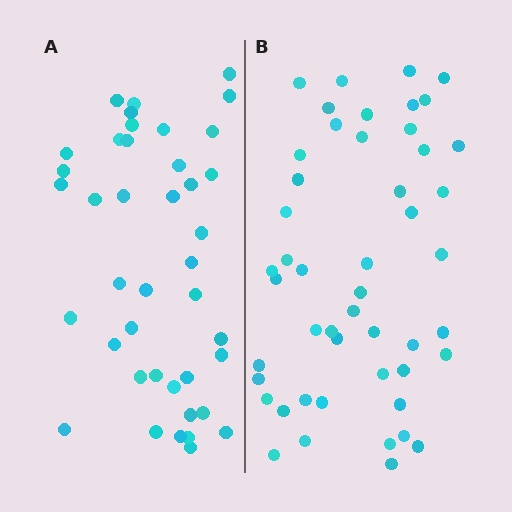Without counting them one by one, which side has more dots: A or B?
Region B (the right region) has more dots.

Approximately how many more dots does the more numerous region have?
Region B has roughly 8 or so more dots than region A.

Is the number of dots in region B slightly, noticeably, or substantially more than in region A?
Region B has only slightly more — the two regions are fairly close. The ratio is roughly 1.2 to 1.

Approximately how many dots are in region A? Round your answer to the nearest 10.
About 40 dots. (The exact count is 41, which rounds to 40.)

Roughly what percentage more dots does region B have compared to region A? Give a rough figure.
About 20% more.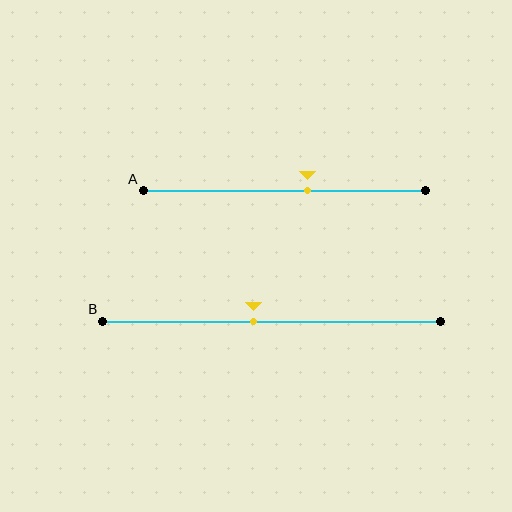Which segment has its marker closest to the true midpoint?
Segment B has its marker closest to the true midpoint.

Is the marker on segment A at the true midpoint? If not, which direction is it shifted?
No, the marker on segment A is shifted to the right by about 8% of the segment length.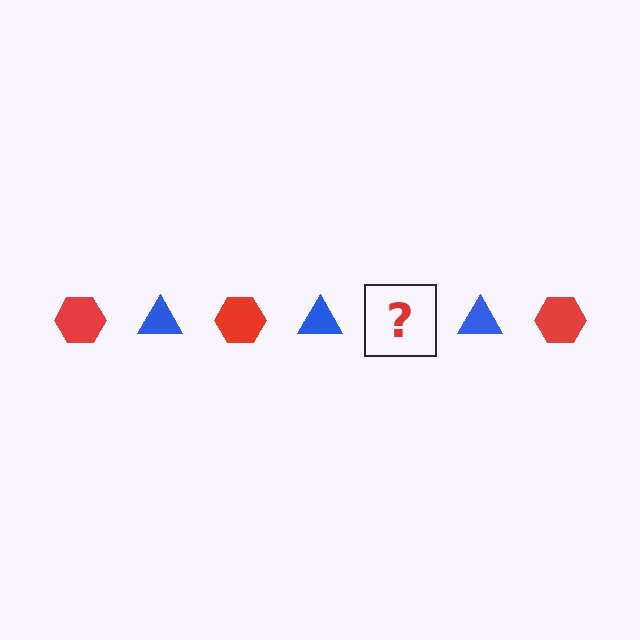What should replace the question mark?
The question mark should be replaced with a red hexagon.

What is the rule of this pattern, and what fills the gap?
The rule is that the pattern alternates between red hexagon and blue triangle. The gap should be filled with a red hexagon.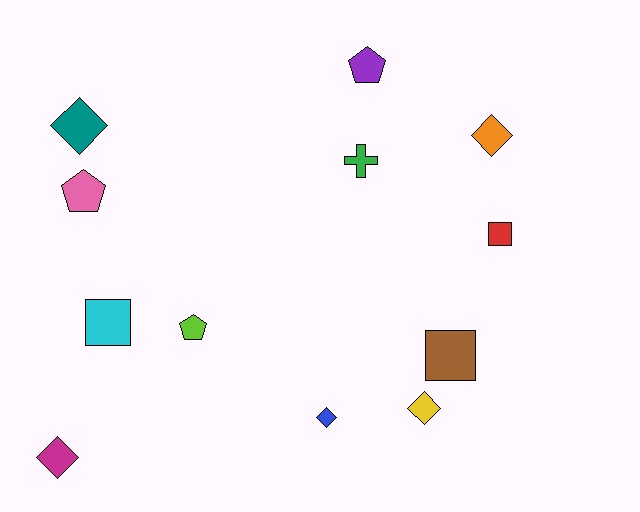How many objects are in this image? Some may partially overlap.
There are 12 objects.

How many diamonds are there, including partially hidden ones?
There are 5 diamonds.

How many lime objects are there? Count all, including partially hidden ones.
There is 1 lime object.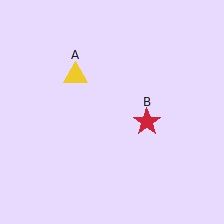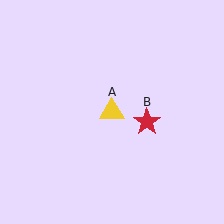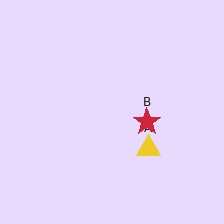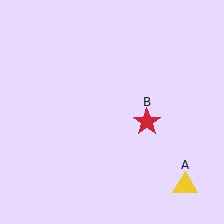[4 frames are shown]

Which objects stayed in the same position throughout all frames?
Red star (object B) remained stationary.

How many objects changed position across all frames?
1 object changed position: yellow triangle (object A).